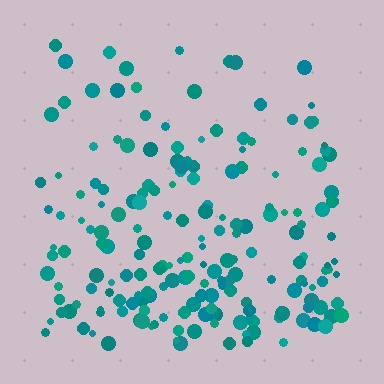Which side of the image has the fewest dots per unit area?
The top.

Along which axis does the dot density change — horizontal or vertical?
Vertical.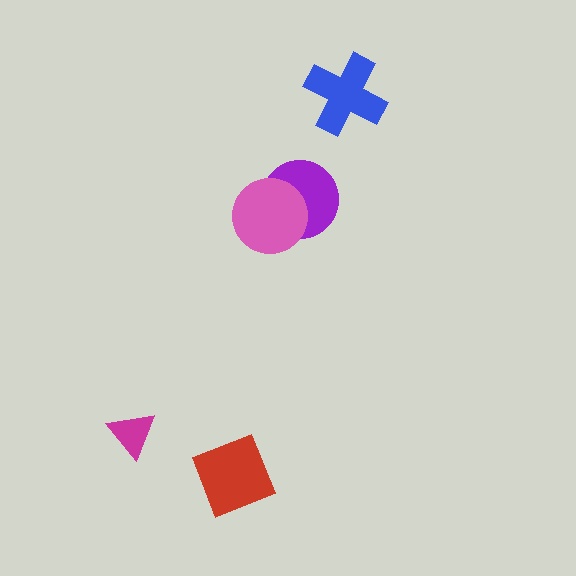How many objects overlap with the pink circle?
1 object overlaps with the pink circle.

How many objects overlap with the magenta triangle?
0 objects overlap with the magenta triangle.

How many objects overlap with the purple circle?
1 object overlaps with the purple circle.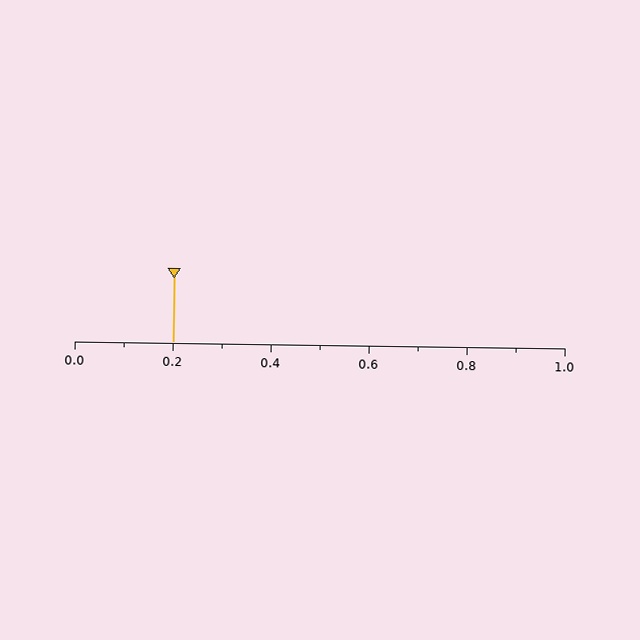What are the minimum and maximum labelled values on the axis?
The axis runs from 0.0 to 1.0.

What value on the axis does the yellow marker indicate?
The marker indicates approximately 0.2.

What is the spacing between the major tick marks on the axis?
The major ticks are spaced 0.2 apart.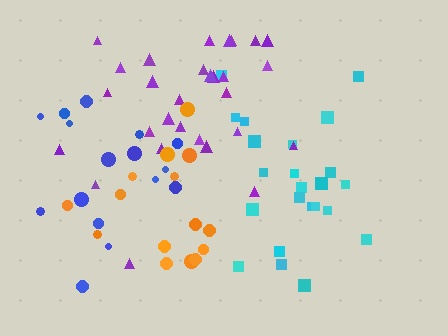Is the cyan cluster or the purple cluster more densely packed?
Purple.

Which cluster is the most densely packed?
Purple.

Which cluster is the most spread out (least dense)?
Orange.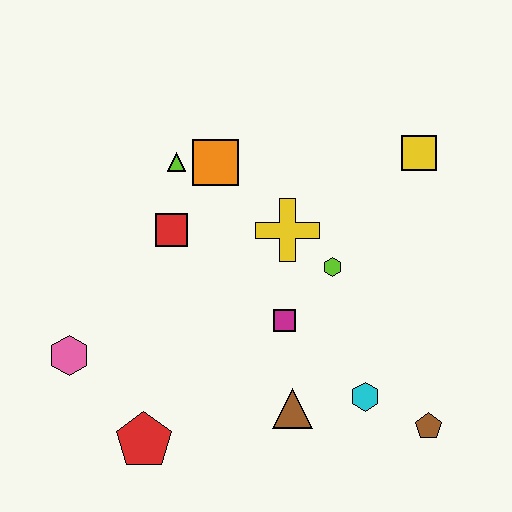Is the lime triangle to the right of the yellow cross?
No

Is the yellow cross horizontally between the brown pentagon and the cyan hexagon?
No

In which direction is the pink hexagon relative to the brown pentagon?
The pink hexagon is to the left of the brown pentagon.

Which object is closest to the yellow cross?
The lime hexagon is closest to the yellow cross.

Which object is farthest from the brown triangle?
The yellow square is farthest from the brown triangle.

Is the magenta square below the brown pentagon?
No